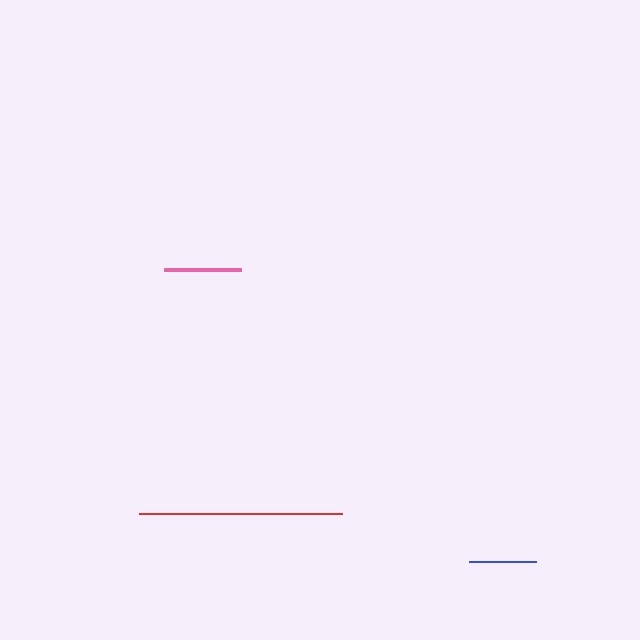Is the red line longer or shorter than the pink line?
The red line is longer than the pink line.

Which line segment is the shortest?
The blue line is the shortest at approximately 66 pixels.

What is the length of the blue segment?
The blue segment is approximately 66 pixels long.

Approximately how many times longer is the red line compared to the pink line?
The red line is approximately 2.6 times the length of the pink line.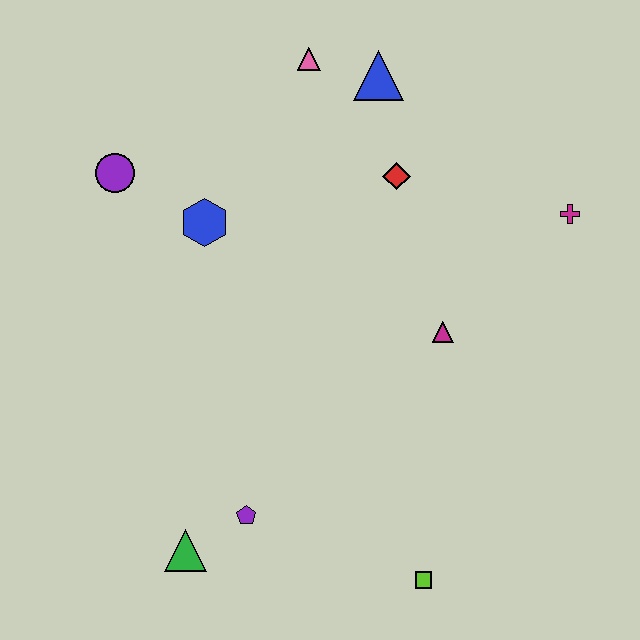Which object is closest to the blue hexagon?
The purple circle is closest to the blue hexagon.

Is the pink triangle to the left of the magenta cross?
Yes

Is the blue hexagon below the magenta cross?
Yes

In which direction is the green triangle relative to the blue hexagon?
The green triangle is below the blue hexagon.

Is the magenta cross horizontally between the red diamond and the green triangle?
No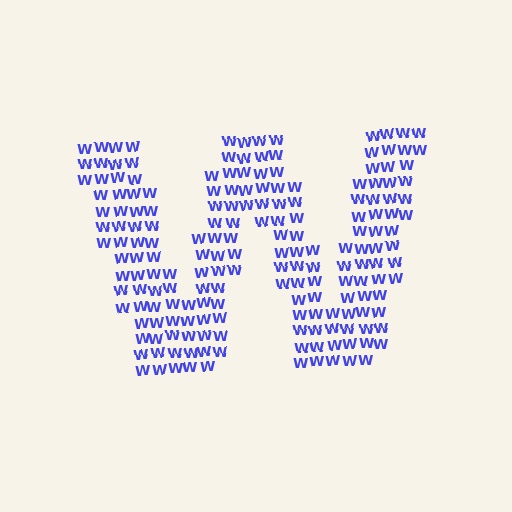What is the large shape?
The large shape is the letter W.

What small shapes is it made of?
It is made of small letter W's.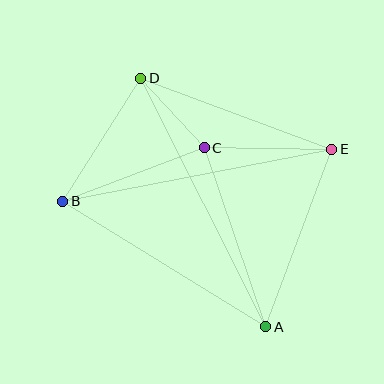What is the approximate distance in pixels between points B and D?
The distance between B and D is approximately 145 pixels.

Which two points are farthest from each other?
Points A and D are farthest from each other.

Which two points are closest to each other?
Points C and D are closest to each other.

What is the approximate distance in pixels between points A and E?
The distance between A and E is approximately 189 pixels.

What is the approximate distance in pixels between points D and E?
The distance between D and E is approximately 204 pixels.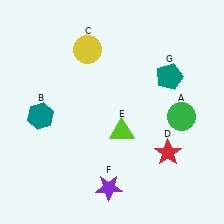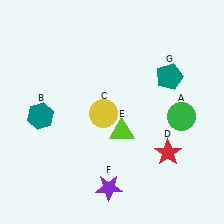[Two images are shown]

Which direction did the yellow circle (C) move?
The yellow circle (C) moved down.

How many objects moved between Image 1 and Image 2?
1 object moved between the two images.